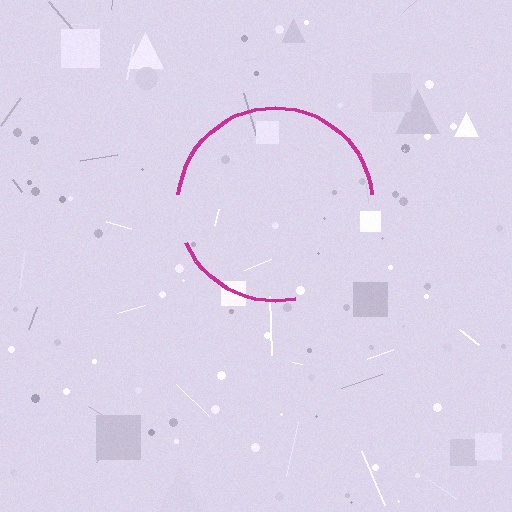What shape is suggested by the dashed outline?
The dashed outline suggests a circle.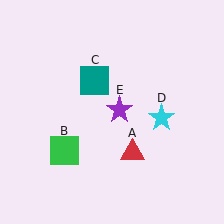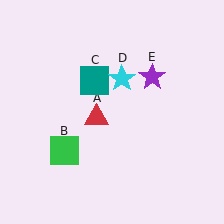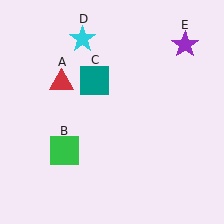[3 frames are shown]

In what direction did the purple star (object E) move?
The purple star (object E) moved up and to the right.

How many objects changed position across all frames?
3 objects changed position: red triangle (object A), cyan star (object D), purple star (object E).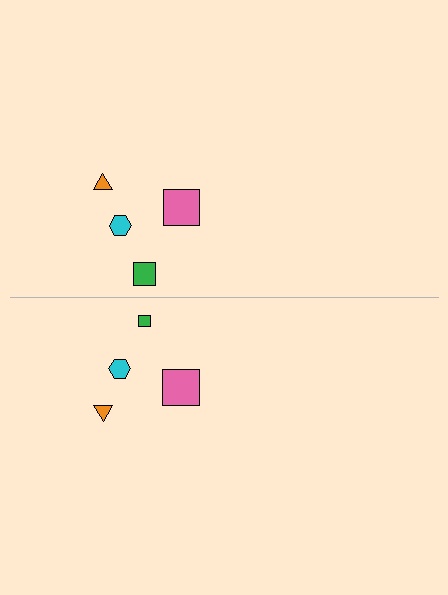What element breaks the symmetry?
The green square on the bottom side has a different size than its mirror counterpart.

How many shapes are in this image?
There are 8 shapes in this image.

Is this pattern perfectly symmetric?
No, the pattern is not perfectly symmetric. The green square on the bottom side has a different size than its mirror counterpart.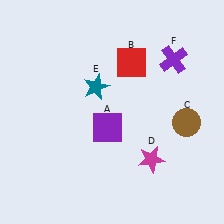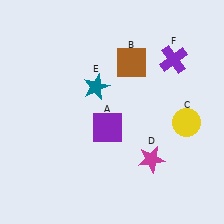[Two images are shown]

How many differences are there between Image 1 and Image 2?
There are 2 differences between the two images.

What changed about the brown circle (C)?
In Image 1, C is brown. In Image 2, it changed to yellow.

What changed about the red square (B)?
In Image 1, B is red. In Image 2, it changed to brown.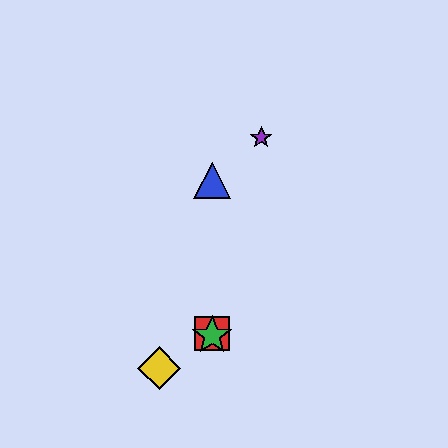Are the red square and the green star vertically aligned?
Yes, both are at x≈212.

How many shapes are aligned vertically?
3 shapes (the red square, the blue triangle, the green star) are aligned vertically.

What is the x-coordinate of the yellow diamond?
The yellow diamond is at x≈159.